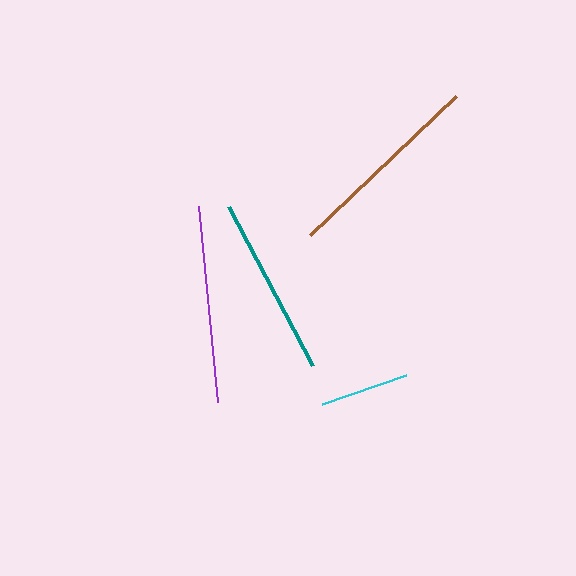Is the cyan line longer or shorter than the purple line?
The purple line is longer than the cyan line.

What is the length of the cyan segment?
The cyan segment is approximately 89 pixels long.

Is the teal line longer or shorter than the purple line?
The purple line is longer than the teal line.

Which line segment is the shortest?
The cyan line is the shortest at approximately 89 pixels.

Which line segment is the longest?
The brown line is the longest at approximately 202 pixels.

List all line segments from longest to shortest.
From longest to shortest: brown, purple, teal, cyan.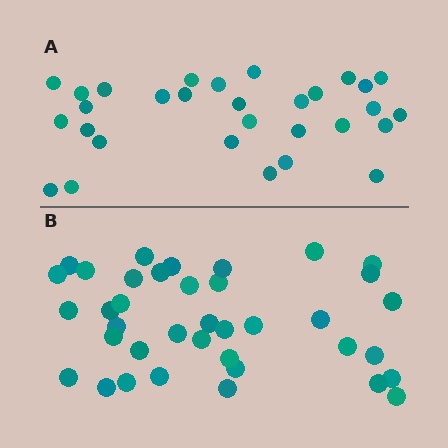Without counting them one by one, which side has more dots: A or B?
Region B (the bottom region) has more dots.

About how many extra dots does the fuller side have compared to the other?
Region B has roughly 8 or so more dots than region A.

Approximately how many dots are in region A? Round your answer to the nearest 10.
About 30 dots.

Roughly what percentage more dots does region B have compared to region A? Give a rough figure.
About 25% more.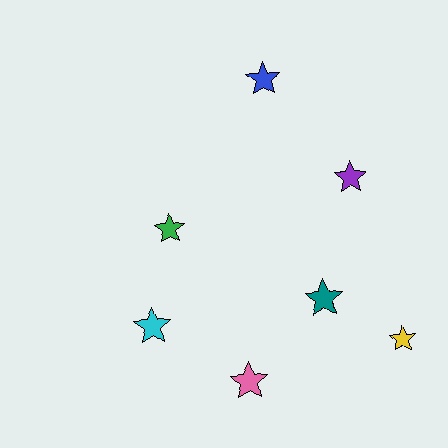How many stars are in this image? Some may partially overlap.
There are 7 stars.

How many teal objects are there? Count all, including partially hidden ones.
There is 1 teal object.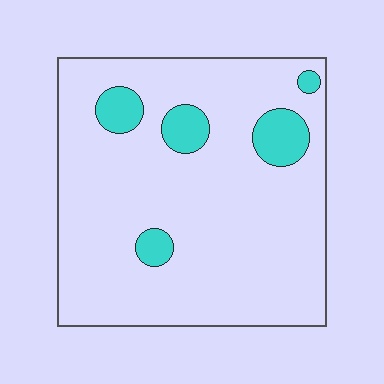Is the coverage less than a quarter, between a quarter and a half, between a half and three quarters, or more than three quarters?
Less than a quarter.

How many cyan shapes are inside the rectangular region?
5.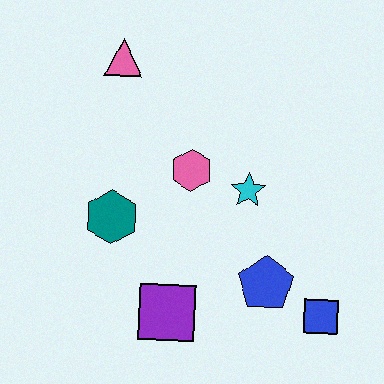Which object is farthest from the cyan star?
The pink triangle is farthest from the cyan star.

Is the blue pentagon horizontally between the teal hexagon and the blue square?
Yes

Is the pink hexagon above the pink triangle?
No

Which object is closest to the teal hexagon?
The pink hexagon is closest to the teal hexagon.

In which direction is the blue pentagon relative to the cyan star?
The blue pentagon is below the cyan star.